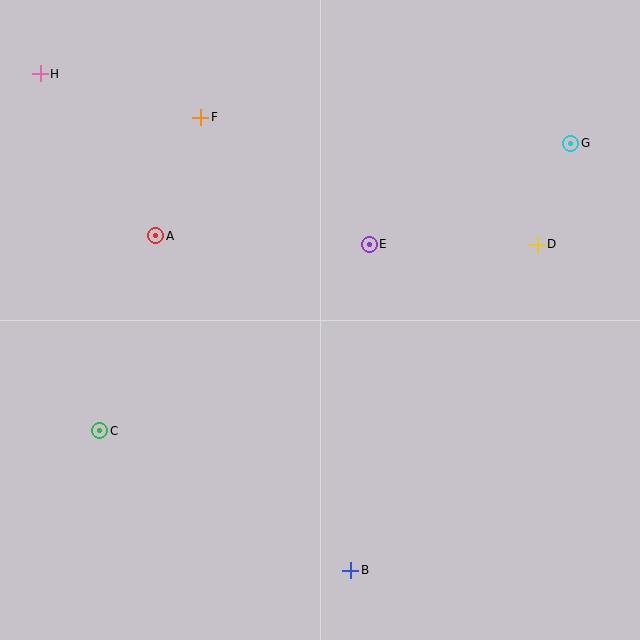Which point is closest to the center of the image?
Point E at (369, 244) is closest to the center.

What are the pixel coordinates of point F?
Point F is at (201, 117).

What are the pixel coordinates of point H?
Point H is at (40, 74).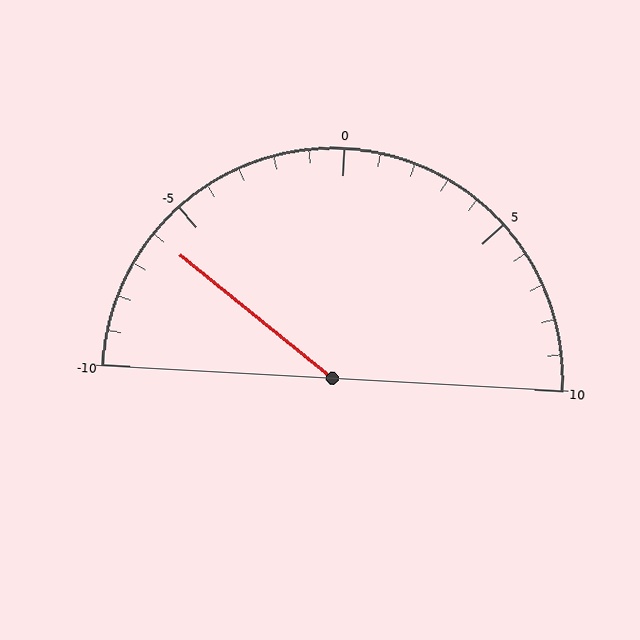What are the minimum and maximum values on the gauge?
The gauge ranges from -10 to 10.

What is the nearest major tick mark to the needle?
The nearest major tick mark is -5.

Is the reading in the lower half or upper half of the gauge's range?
The reading is in the lower half of the range (-10 to 10).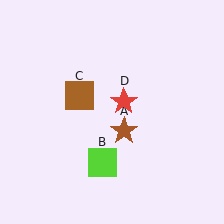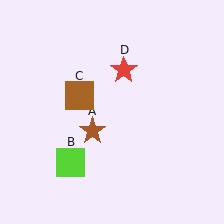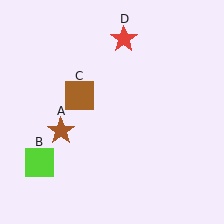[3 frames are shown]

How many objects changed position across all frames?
3 objects changed position: brown star (object A), lime square (object B), red star (object D).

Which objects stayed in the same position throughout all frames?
Brown square (object C) remained stationary.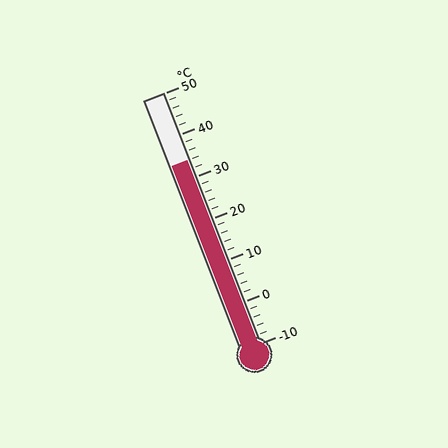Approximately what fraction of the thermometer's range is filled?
The thermometer is filled to approximately 75% of its range.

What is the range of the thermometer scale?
The thermometer scale ranges from -10°C to 50°C.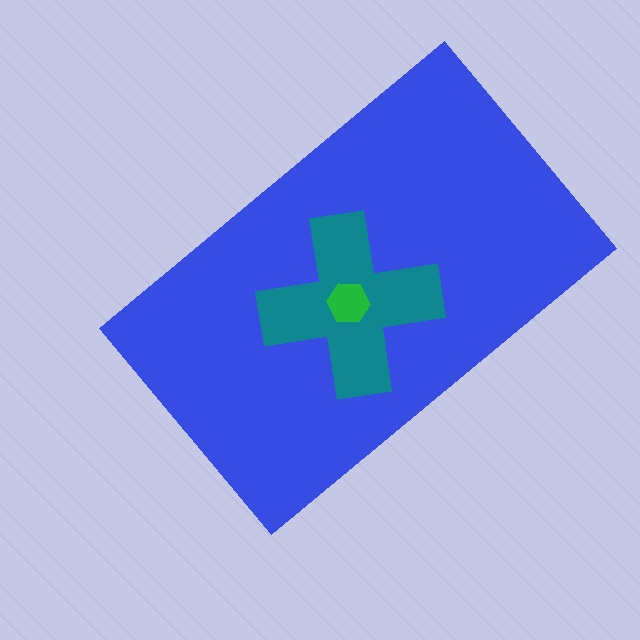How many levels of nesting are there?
3.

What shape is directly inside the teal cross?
The green hexagon.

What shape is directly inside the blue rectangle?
The teal cross.